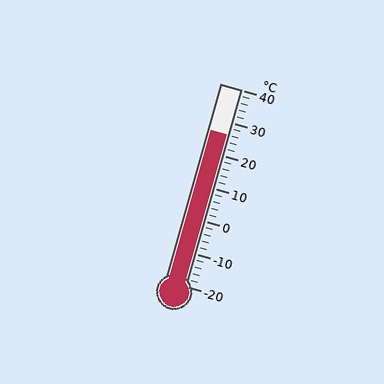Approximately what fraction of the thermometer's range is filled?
The thermometer is filled to approximately 75% of its range.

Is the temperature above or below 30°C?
The temperature is below 30°C.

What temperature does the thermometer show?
The thermometer shows approximately 26°C.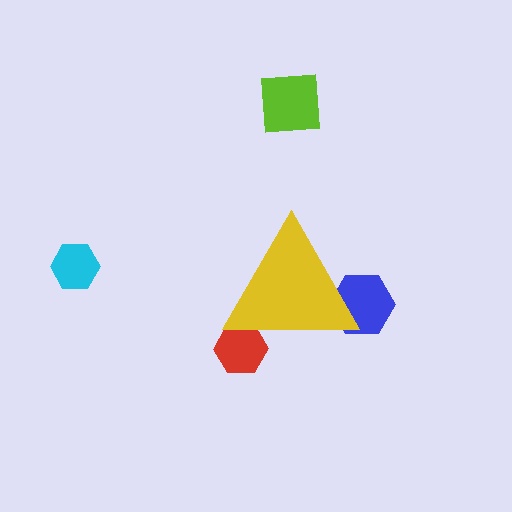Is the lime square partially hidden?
No, the lime square is fully visible.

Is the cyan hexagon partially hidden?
No, the cyan hexagon is fully visible.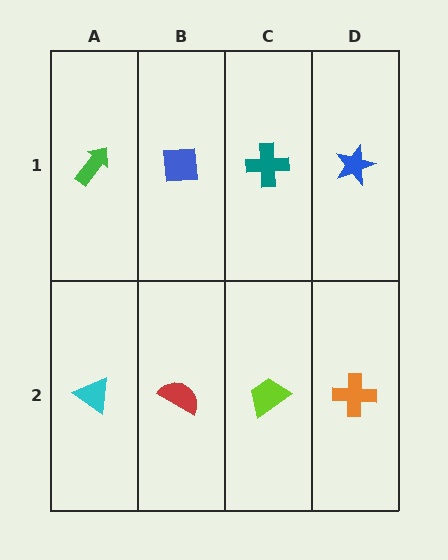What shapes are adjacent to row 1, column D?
An orange cross (row 2, column D), a teal cross (row 1, column C).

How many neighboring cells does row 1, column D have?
2.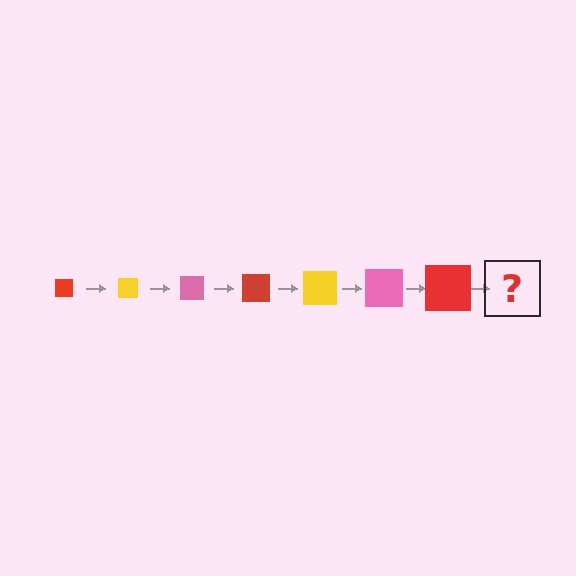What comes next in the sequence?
The next element should be a yellow square, larger than the previous one.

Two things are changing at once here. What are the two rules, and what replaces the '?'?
The two rules are that the square grows larger each step and the color cycles through red, yellow, and pink. The '?' should be a yellow square, larger than the previous one.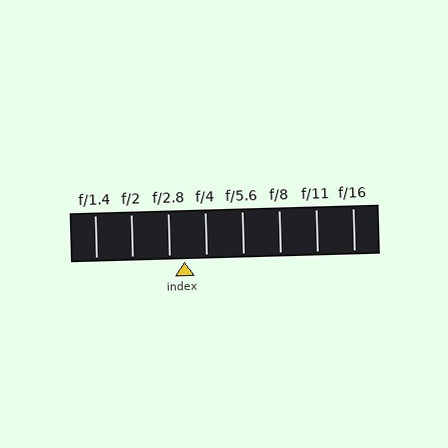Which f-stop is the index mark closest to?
The index mark is closest to f/2.8.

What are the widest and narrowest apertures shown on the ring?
The widest aperture shown is f/1.4 and the narrowest is f/16.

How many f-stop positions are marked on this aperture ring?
There are 8 f-stop positions marked.